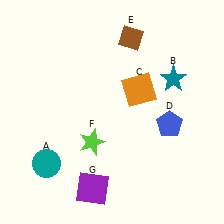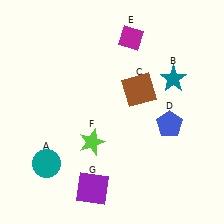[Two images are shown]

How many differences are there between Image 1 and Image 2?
There are 2 differences between the two images.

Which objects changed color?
C changed from orange to brown. E changed from brown to magenta.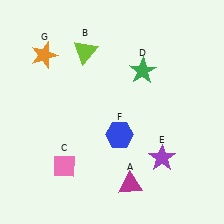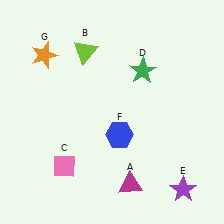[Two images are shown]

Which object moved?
The purple star (E) moved down.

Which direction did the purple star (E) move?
The purple star (E) moved down.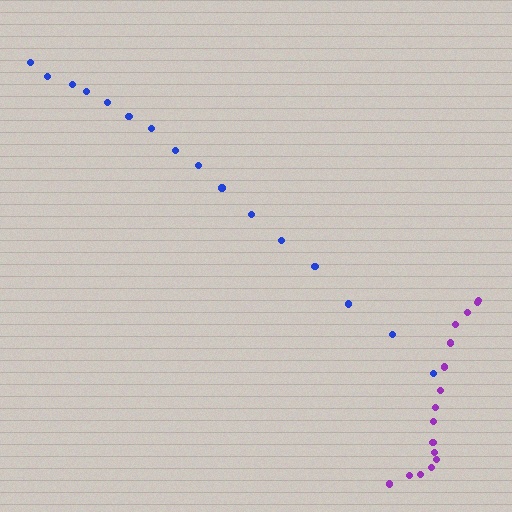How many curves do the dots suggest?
There are 2 distinct paths.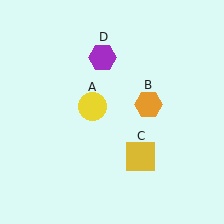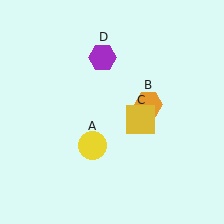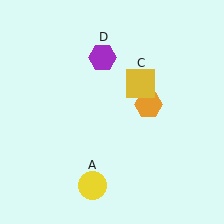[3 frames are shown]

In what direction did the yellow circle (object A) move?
The yellow circle (object A) moved down.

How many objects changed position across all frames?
2 objects changed position: yellow circle (object A), yellow square (object C).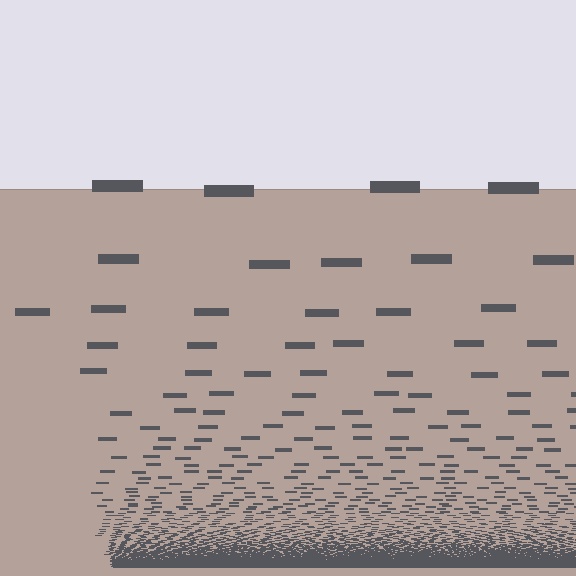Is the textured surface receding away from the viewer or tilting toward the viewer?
The surface appears to tilt toward the viewer. Texture elements get larger and sparser toward the top.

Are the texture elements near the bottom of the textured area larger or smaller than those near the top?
Smaller. The gradient is inverted — elements near the bottom are smaller and denser.